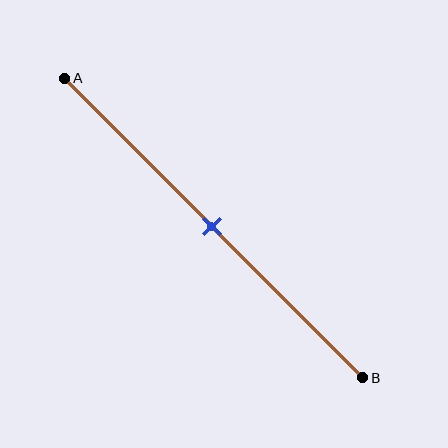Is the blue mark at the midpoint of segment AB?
Yes, the mark is approximately at the midpoint.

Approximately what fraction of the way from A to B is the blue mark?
The blue mark is approximately 50% of the way from A to B.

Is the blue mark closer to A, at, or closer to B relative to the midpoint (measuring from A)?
The blue mark is approximately at the midpoint of segment AB.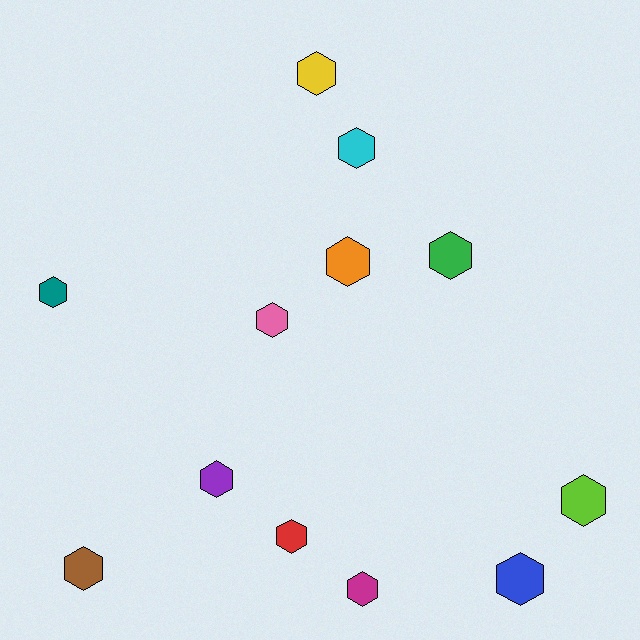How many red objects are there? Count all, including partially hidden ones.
There is 1 red object.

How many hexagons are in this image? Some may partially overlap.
There are 12 hexagons.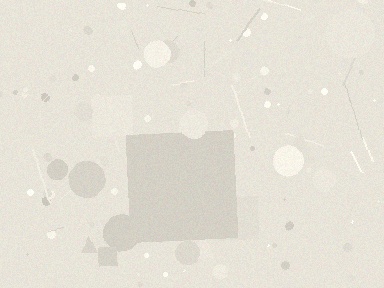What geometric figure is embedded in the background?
A square is embedded in the background.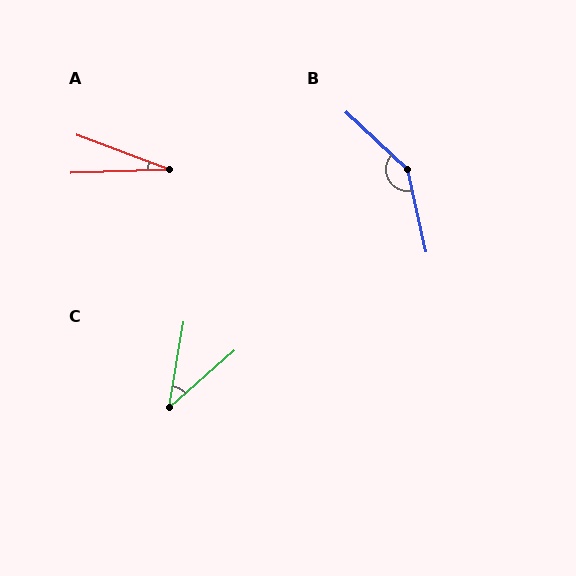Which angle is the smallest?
A, at approximately 22 degrees.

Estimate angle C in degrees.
Approximately 39 degrees.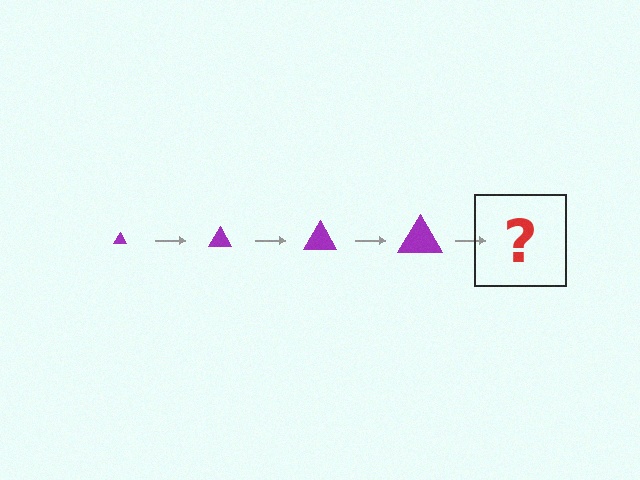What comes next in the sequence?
The next element should be a purple triangle, larger than the previous one.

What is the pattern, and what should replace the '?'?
The pattern is that the triangle gets progressively larger each step. The '?' should be a purple triangle, larger than the previous one.